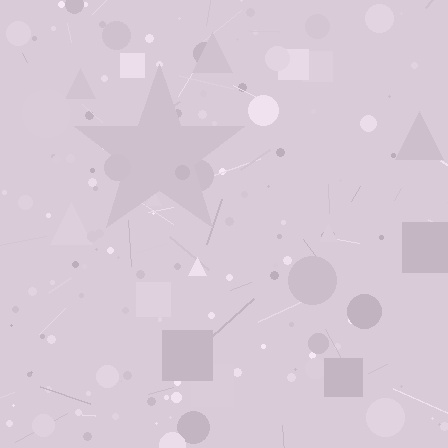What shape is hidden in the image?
A star is hidden in the image.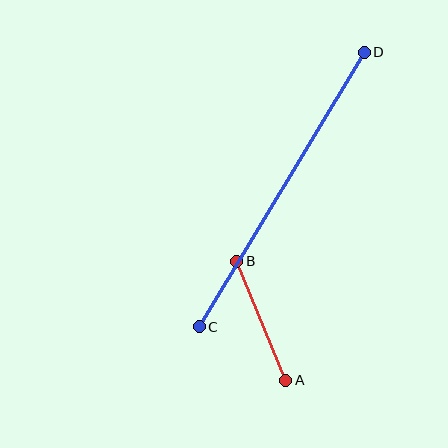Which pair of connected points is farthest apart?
Points C and D are farthest apart.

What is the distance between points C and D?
The distance is approximately 320 pixels.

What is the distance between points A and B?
The distance is approximately 129 pixels.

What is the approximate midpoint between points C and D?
The midpoint is at approximately (282, 190) pixels.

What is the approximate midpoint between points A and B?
The midpoint is at approximately (261, 321) pixels.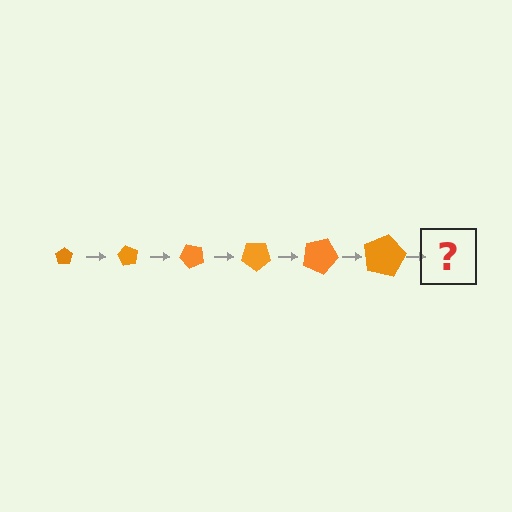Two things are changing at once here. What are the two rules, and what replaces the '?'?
The two rules are that the pentagon grows larger each step and it rotates 60 degrees each step. The '?' should be a pentagon, larger than the previous one and rotated 360 degrees from the start.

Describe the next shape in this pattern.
It should be a pentagon, larger than the previous one and rotated 360 degrees from the start.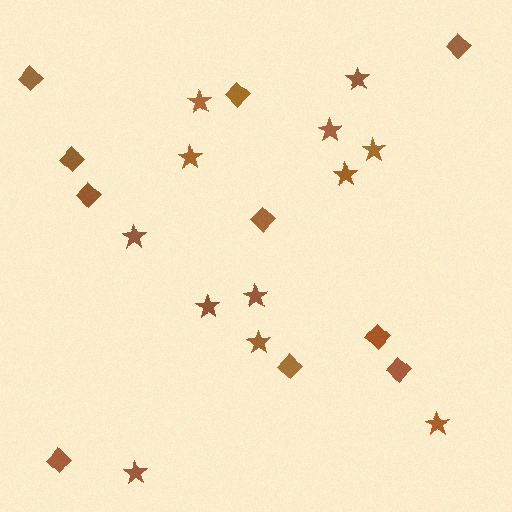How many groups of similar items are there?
There are 2 groups: one group of stars (12) and one group of diamonds (10).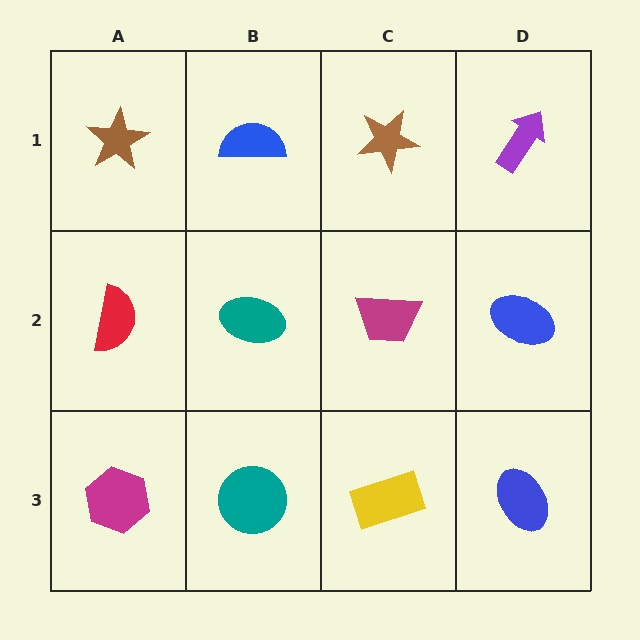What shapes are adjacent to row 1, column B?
A teal ellipse (row 2, column B), a brown star (row 1, column A), a brown star (row 1, column C).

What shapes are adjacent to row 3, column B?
A teal ellipse (row 2, column B), a magenta hexagon (row 3, column A), a yellow rectangle (row 3, column C).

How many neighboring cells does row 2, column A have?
3.